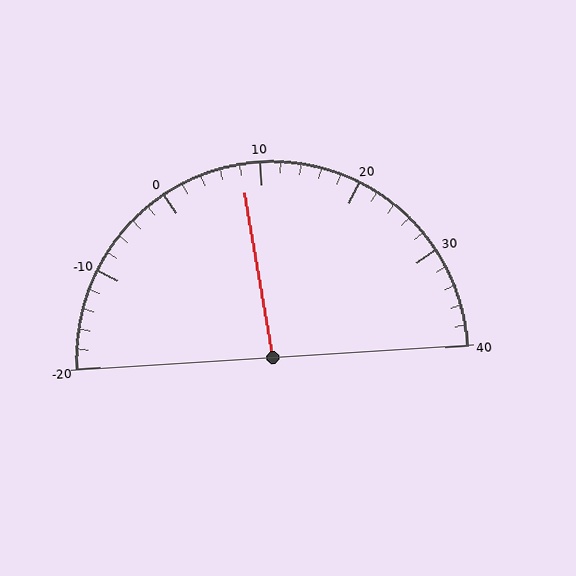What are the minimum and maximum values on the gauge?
The gauge ranges from -20 to 40.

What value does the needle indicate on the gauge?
The needle indicates approximately 8.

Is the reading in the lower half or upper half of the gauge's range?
The reading is in the lower half of the range (-20 to 40).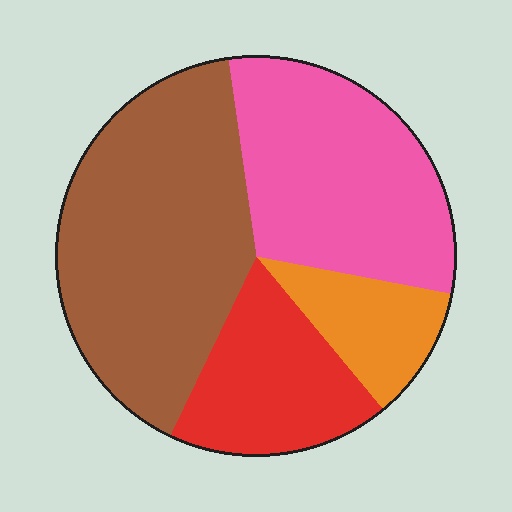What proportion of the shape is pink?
Pink takes up about one third (1/3) of the shape.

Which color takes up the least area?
Orange, at roughly 10%.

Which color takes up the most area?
Brown, at roughly 40%.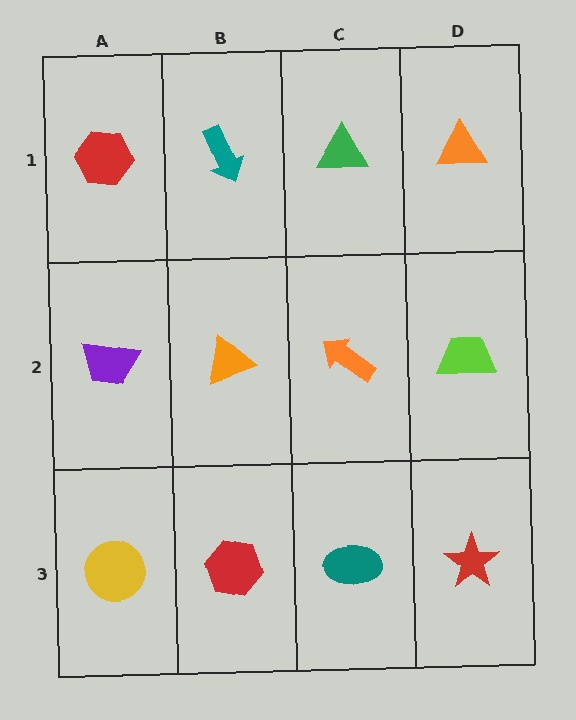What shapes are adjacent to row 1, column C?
An orange arrow (row 2, column C), a teal arrow (row 1, column B), an orange triangle (row 1, column D).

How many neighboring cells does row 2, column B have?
4.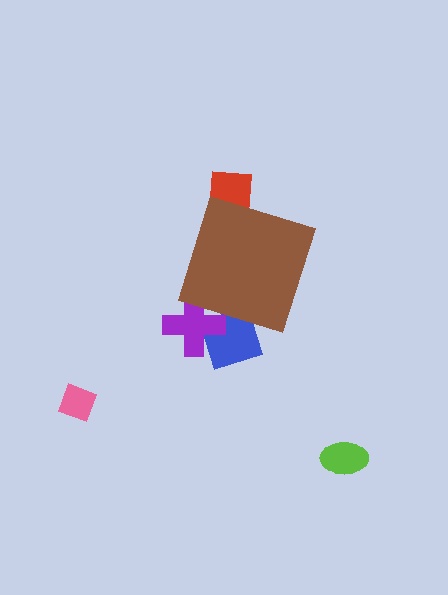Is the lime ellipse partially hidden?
No, the lime ellipse is fully visible.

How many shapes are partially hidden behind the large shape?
3 shapes are partially hidden.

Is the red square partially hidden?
Yes, the red square is partially hidden behind the brown diamond.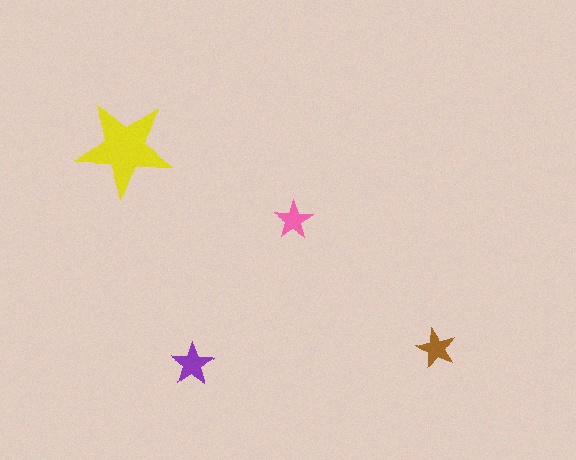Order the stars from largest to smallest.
the yellow one, the purple one, the brown one, the pink one.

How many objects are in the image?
There are 4 objects in the image.